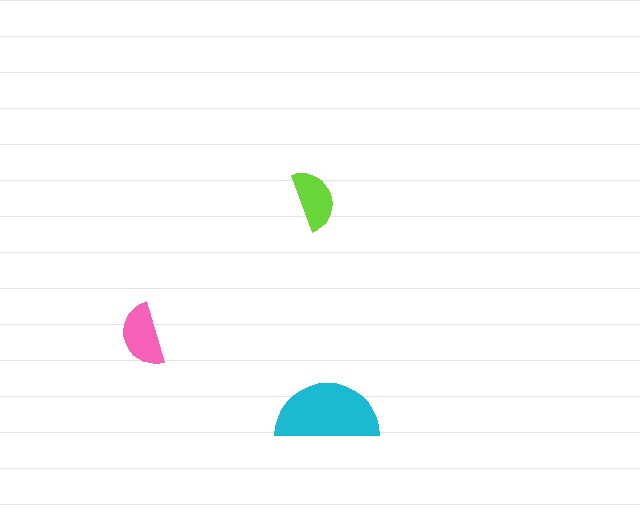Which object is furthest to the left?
The pink semicircle is leftmost.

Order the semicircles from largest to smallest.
the cyan one, the pink one, the lime one.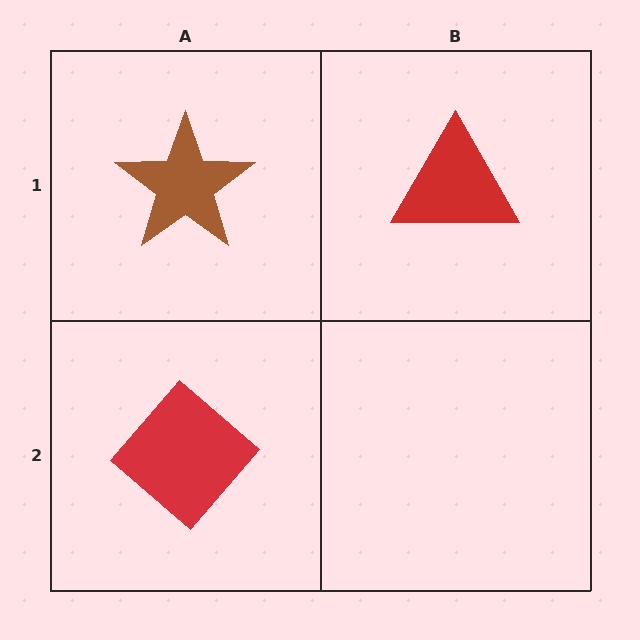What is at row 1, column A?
A brown star.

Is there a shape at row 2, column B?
No, that cell is empty.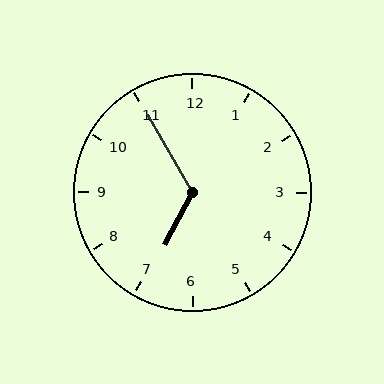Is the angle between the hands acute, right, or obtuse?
It is obtuse.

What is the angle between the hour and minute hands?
Approximately 122 degrees.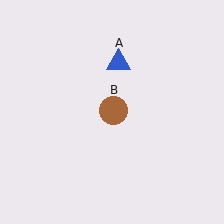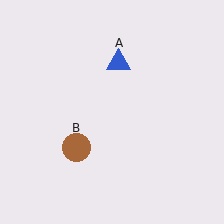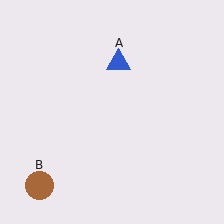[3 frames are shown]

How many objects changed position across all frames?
1 object changed position: brown circle (object B).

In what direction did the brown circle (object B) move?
The brown circle (object B) moved down and to the left.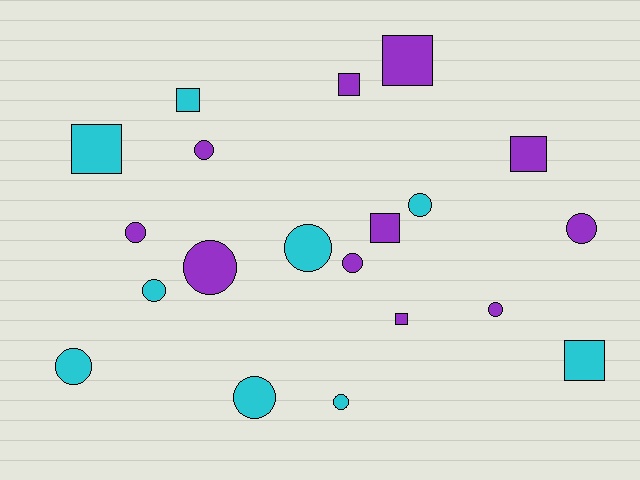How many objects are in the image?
There are 20 objects.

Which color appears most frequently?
Purple, with 11 objects.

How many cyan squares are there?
There are 3 cyan squares.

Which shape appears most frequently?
Circle, with 12 objects.